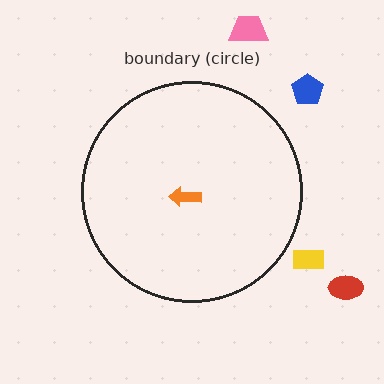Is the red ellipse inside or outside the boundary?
Outside.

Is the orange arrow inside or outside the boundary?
Inside.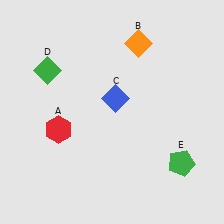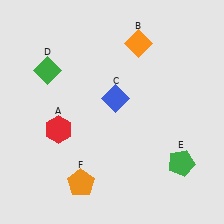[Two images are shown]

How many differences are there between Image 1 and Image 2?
There is 1 difference between the two images.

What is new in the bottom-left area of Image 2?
An orange pentagon (F) was added in the bottom-left area of Image 2.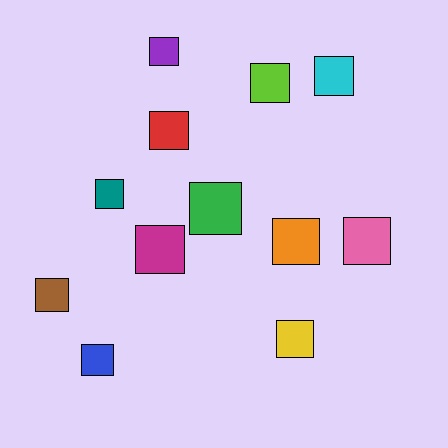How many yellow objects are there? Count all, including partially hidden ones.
There is 1 yellow object.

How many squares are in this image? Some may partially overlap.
There are 12 squares.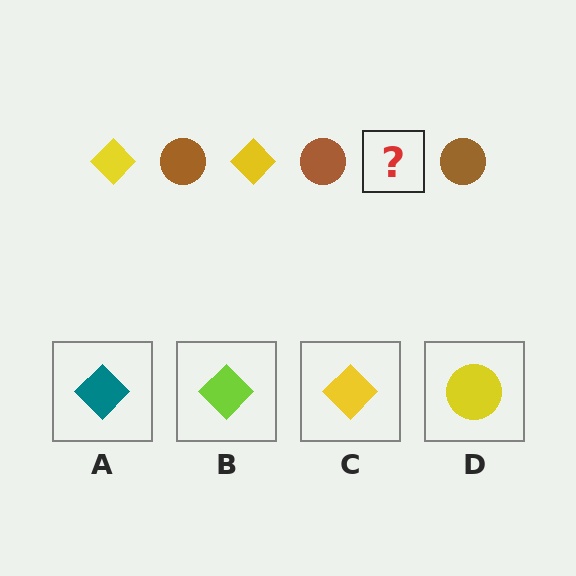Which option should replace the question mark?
Option C.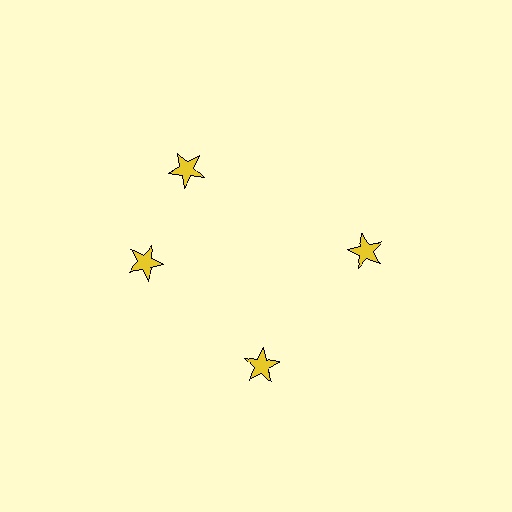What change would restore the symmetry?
The symmetry would be restored by rotating it back into even spacing with its neighbors so that all 4 stars sit at equal angles and equal distance from the center.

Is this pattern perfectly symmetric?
No. The 4 yellow stars are arranged in a ring, but one element near the 12 o'clock position is rotated out of alignment along the ring, breaking the 4-fold rotational symmetry.